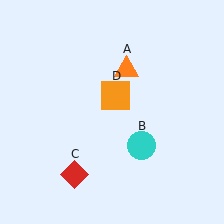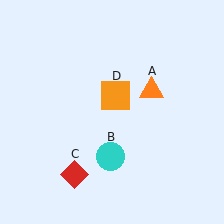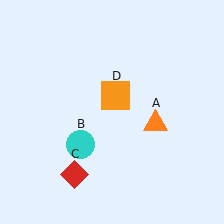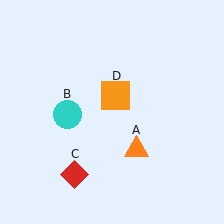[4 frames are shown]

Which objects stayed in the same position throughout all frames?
Red diamond (object C) and orange square (object D) remained stationary.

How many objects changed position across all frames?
2 objects changed position: orange triangle (object A), cyan circle (object B).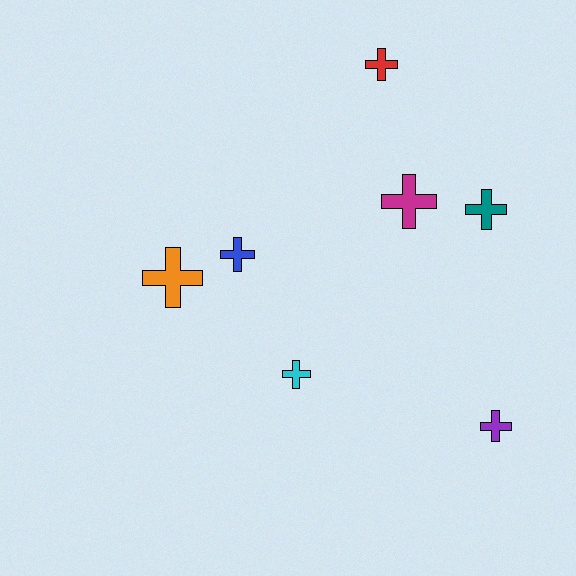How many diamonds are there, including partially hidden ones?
There are no diamonds.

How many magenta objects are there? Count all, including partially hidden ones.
There is 1 magenta object.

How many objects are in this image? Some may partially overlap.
There are 7 objects.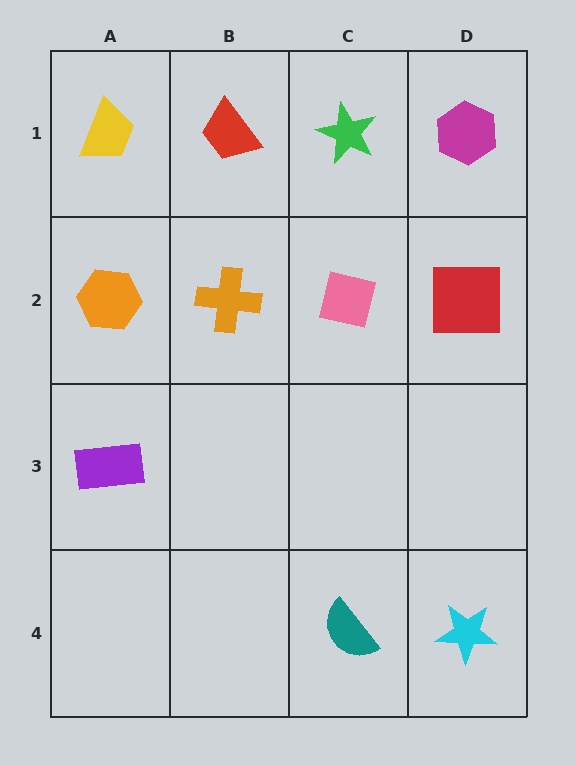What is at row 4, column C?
A teal semicircle.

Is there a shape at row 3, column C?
No, that cell is empty.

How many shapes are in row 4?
2 shapes.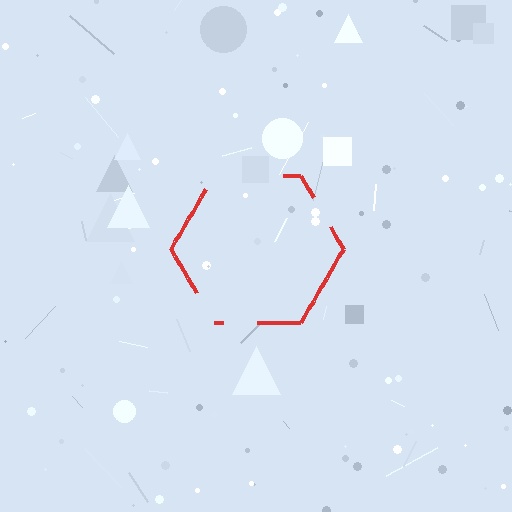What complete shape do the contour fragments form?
The contour fragments form a hexagon.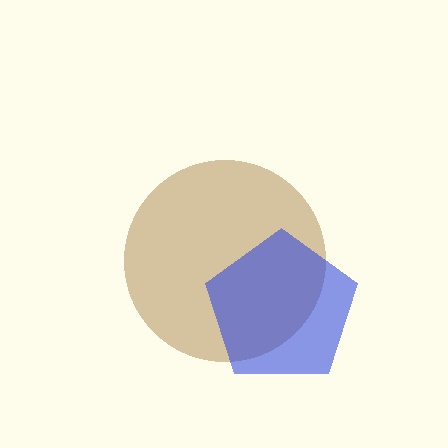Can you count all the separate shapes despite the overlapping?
Yes, there are 2 separate shapes.